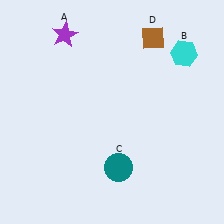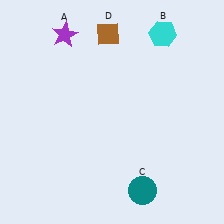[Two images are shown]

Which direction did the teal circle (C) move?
The teal circle (C) moved right.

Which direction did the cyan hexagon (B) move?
The cyan hexagon (B) moved left.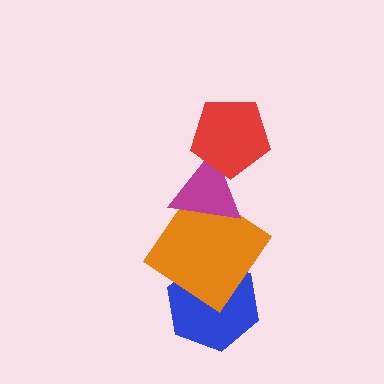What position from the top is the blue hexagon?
The blue hexagon is 4th from the top.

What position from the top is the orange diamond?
The orange diamond is 3rd from the top.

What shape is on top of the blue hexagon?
The orange diamond is on top of the blue hexagon.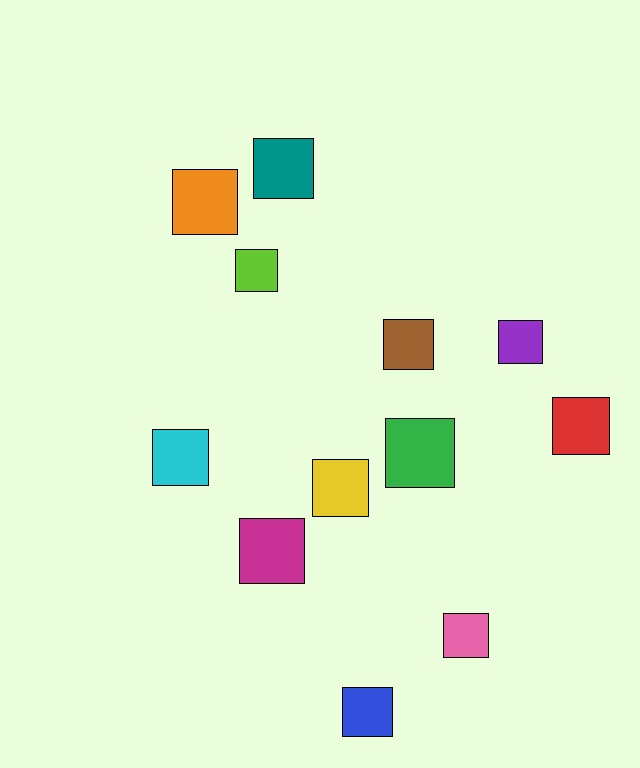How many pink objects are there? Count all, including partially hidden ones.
There is 1 pink object.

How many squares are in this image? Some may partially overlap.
There are 12 squares.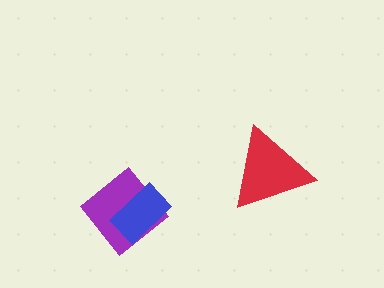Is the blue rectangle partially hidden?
No, no other shape covers it.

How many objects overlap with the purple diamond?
1 object overlaps with the purple diamond.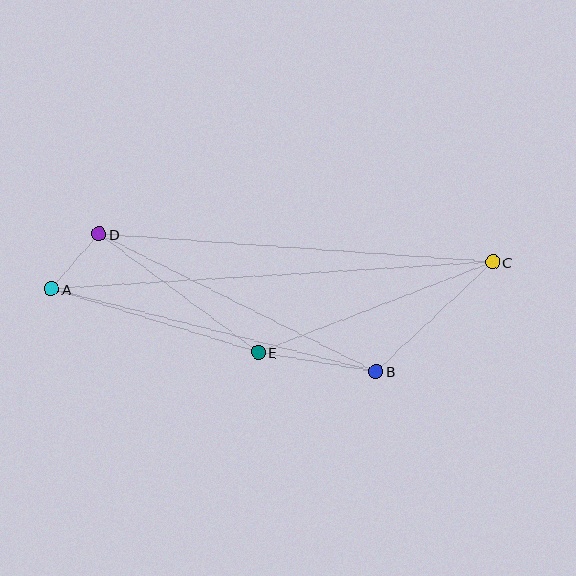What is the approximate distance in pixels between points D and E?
The distance between D and E is approximately 198 pixels.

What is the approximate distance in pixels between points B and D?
The distance between B and D is approximately 309 pixels.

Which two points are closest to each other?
Points A and D are closest to each other.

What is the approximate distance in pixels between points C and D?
The distance between C and D is approximately 395 pixels.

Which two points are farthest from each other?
Points A and C are farthest from each other.